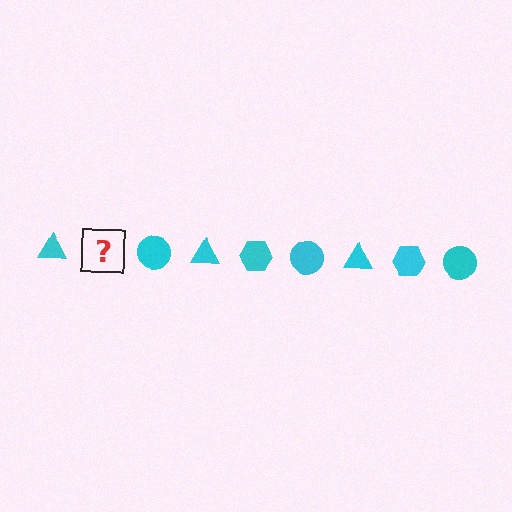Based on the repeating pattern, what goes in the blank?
The blank should be a cyan hexagon.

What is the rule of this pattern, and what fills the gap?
The rule is that the pattern cycles through triangle, hexagon, circle shapes in cyan. The gap should be filled with a cyan hexagon.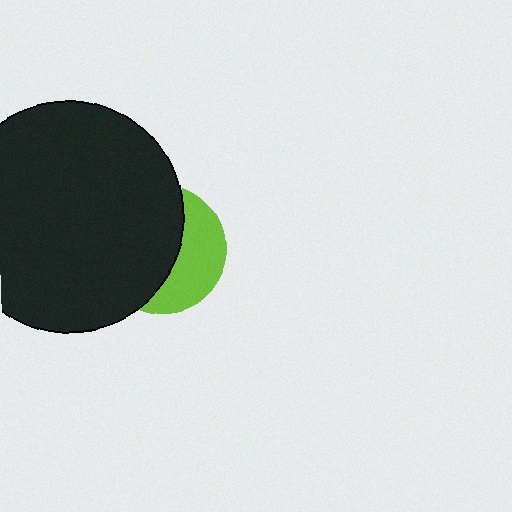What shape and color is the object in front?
The object in front is a black circle.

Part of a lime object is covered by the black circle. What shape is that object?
It is a circle.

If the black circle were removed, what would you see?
You would see the complete lime circle.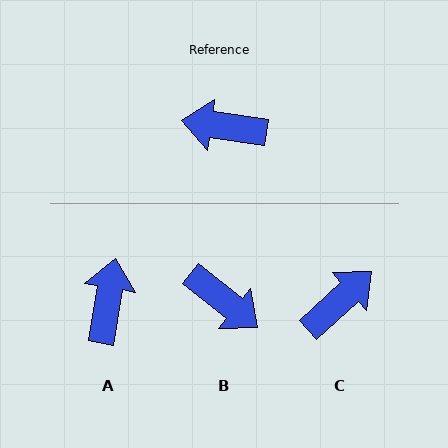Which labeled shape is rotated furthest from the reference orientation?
B, about 150 degrees away.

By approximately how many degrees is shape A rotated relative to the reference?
Approximately 91 degrees clockwise.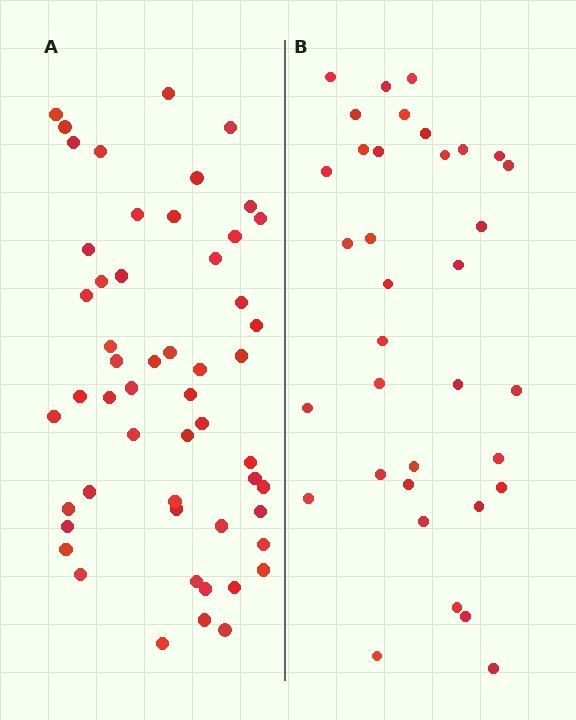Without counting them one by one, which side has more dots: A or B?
Region A (the left region) has more dots.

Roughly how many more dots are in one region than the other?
Region A has approximately 20 more dots than region B.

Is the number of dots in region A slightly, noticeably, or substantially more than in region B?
Region A has substantially more. The ratio is roughly 1.5 to 1.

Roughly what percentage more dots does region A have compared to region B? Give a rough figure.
About 50% more.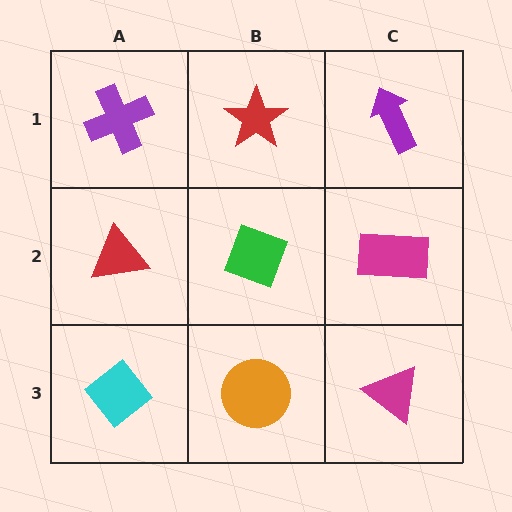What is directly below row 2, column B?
An orange circle.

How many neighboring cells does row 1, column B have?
3.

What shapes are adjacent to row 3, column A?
A red triangle (row 2, column A), an orange circle (row 3, column B).